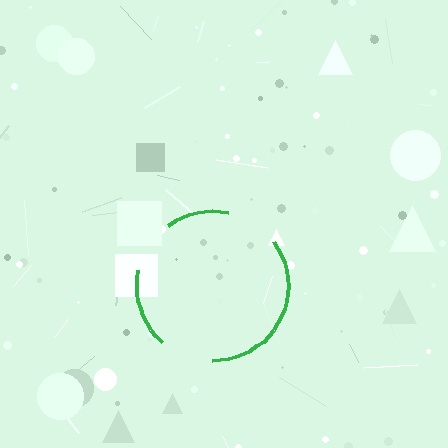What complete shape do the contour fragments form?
The contour fragments form a circle.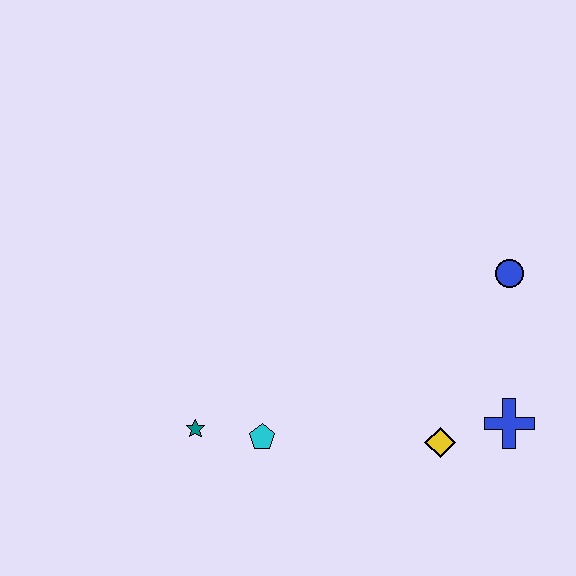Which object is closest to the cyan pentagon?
The teal star is closest to the cyan pentagon.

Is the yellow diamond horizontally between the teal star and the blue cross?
Yes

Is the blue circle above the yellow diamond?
Yes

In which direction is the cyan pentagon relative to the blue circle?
The cyan pentagon is to the left of the blue circle.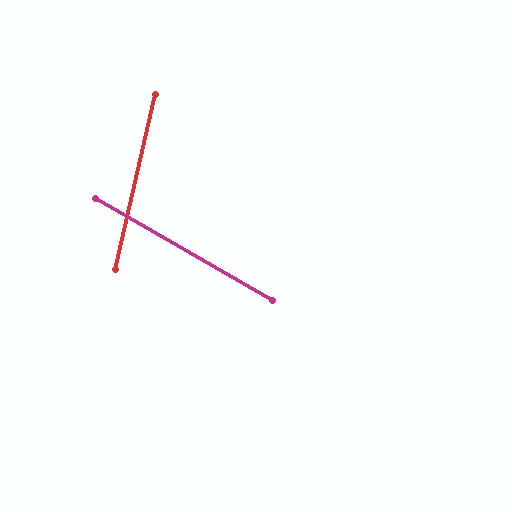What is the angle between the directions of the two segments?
Approximately 73 degrees.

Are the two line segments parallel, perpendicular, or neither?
Neither parallel nor perpendicular — they differ by about 73°.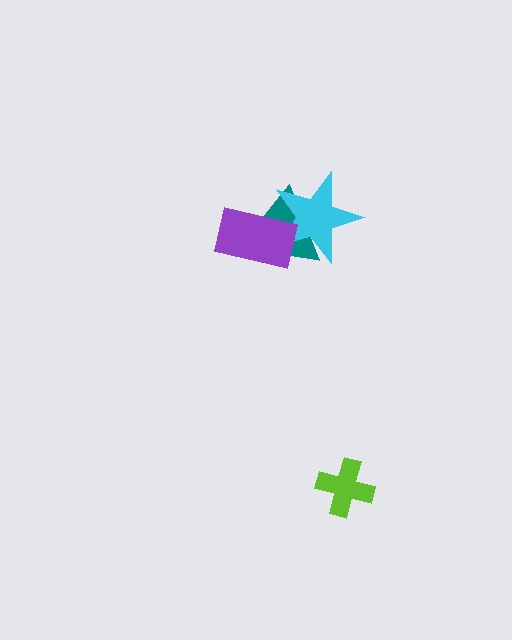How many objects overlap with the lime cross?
0 objects overlap with the lime cross.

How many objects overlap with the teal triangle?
2 objects overlap with the teal triangle.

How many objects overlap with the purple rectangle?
2 objects overlap with the purple rectangle.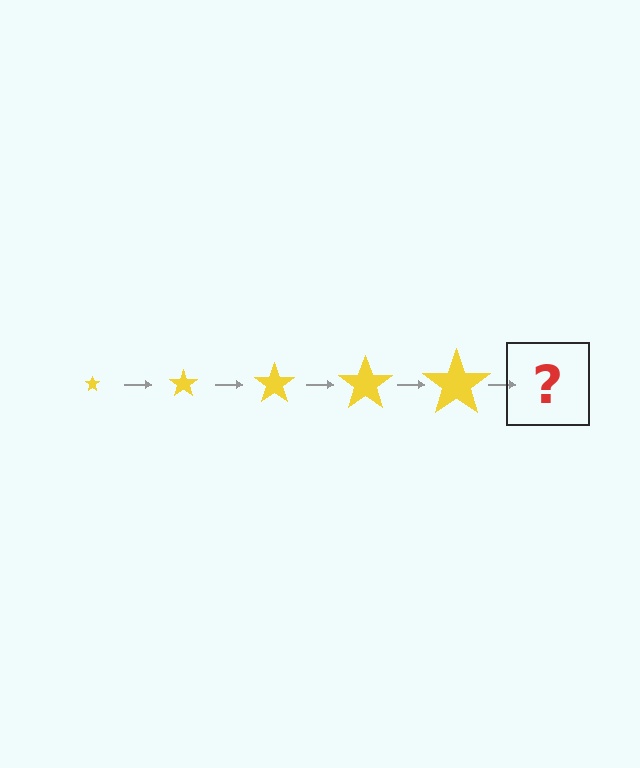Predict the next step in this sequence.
The next step is a yellow star, larger than the previous one.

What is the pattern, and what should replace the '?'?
The pattern is that the star gets progressively larger each step. The '?' should be a yellow star, larger than the previous one.